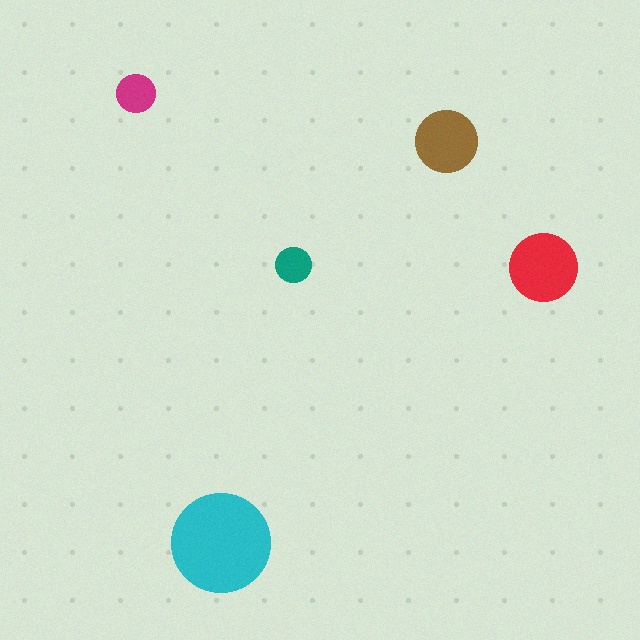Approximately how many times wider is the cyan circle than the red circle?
About 1.5 times wider.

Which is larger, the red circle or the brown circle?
The red one.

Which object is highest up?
The magenta circle is topmost.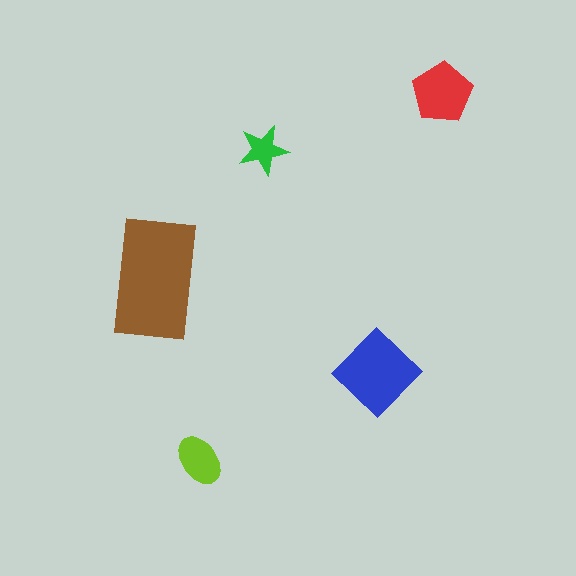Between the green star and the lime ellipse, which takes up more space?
The lime ellipse.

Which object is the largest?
The brown rectangle.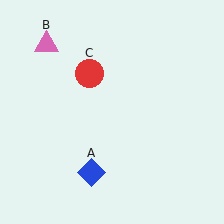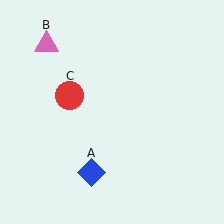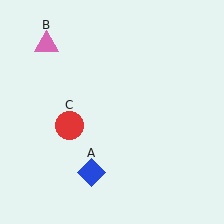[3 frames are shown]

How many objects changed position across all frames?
1 object changed position: red circle (object C).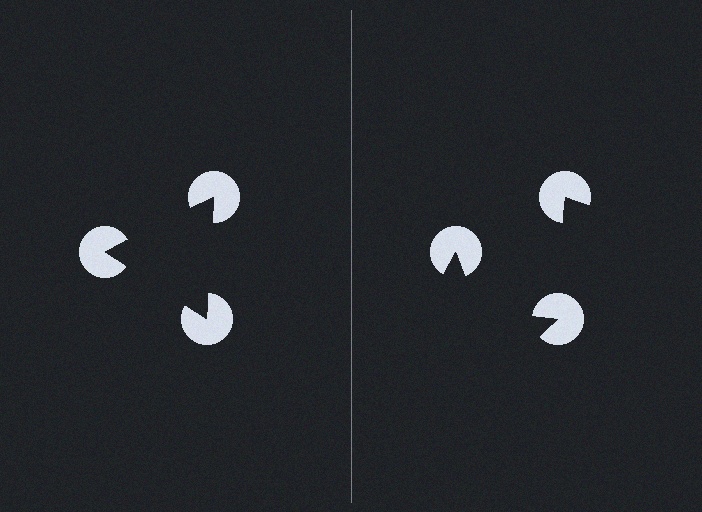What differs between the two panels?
The pac-man discs are positioned identically on both sides; only the wedge orientations differ. On the left they align to a triangle; on the right they are misaligned.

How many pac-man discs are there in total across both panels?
6 — 3 on each side.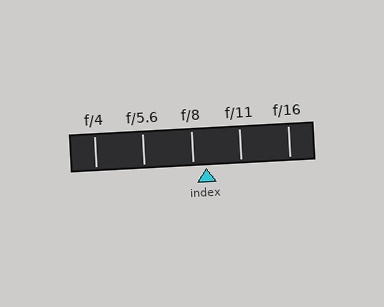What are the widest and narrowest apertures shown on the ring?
The widest aperture shown is f/4 and the narrowest is f/16.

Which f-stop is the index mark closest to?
The index mark is closest to f/8.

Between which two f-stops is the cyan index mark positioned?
The index mark is between f/8 and f/11.